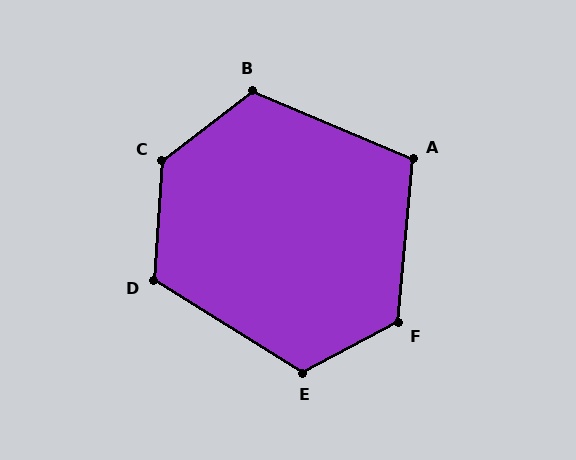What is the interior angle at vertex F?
Approximately 123 degrees (obtuse).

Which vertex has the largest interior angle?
C, at approximately 132 degrees.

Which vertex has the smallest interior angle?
A, at approximately 108 degrees.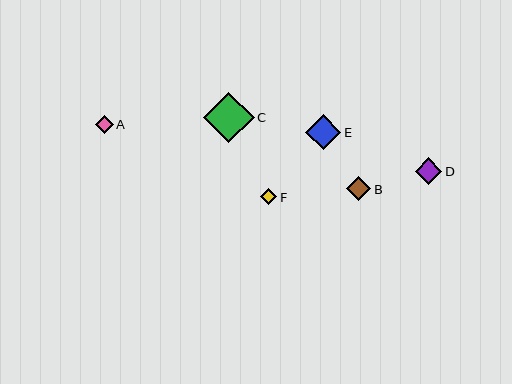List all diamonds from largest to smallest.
From largest to smallest: C, E, D, B, A, F.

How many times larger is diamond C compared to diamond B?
Diamond C is approximately 2.1 times the size of diamond B.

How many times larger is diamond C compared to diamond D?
Diamond C is approximately 1.9 times the size of diamond D.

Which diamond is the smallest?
Diamond F is the smallest with a size of approximately 16 pixels.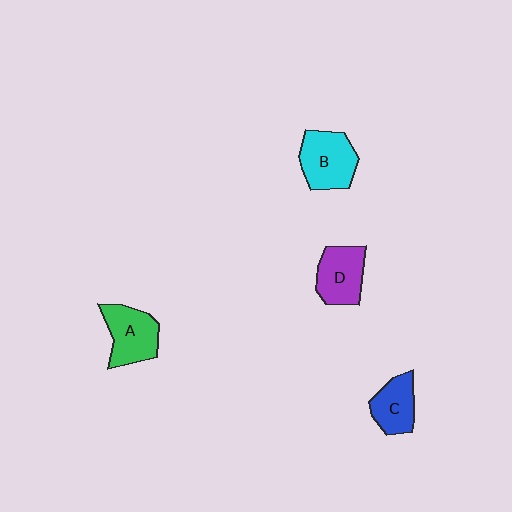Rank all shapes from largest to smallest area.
From largest to smallest: B (cyan), A (green), D (purple), C (blue).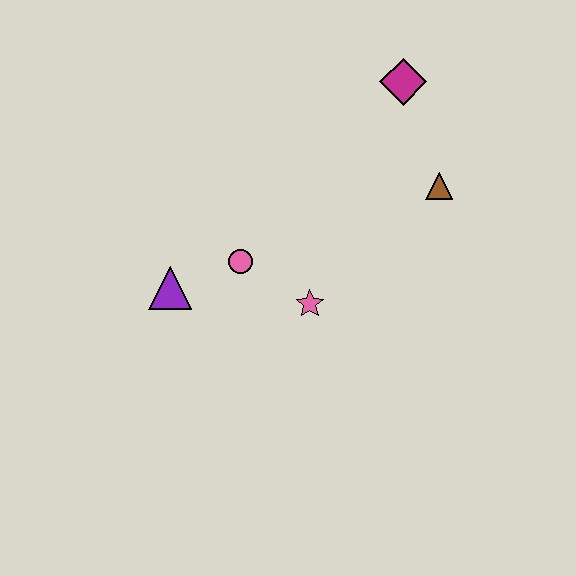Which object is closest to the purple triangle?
The pink circle is closest to the purple triangle.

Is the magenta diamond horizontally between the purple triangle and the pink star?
No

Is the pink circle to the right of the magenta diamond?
No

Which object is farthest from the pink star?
The magenta diamond is farthest from the pink star.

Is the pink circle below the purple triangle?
No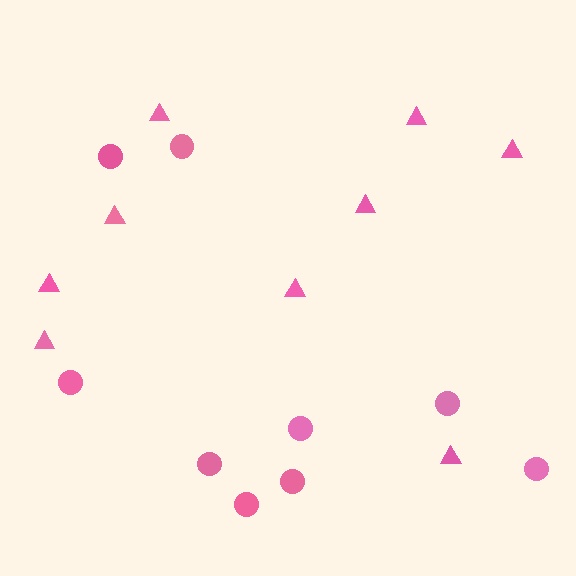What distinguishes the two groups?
There are 2 groups: one group of circles (9) and one group of triangles (9).